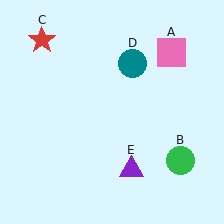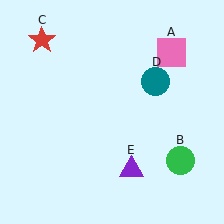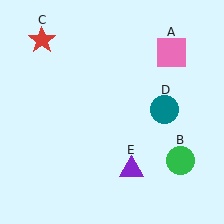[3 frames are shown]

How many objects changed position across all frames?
1 object changed position: teal circle (object D).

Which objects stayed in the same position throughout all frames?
Pink square (object A) and green circle (object B) and red star (object C) and purple triangle (object E) remained stationary.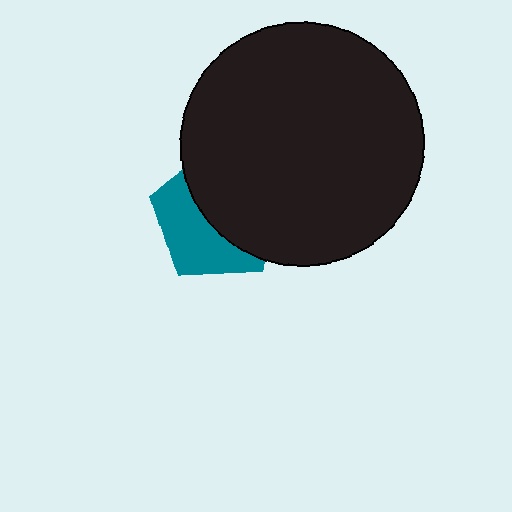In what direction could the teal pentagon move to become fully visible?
The teal pentagon could move left. That would shift it out from behind the black circle entirely.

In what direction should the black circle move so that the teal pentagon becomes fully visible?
The black circle should move right. That is the shortest direction to clear the overlap and leave the teal pentagon fully visible.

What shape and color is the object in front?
The object in front is a black circle.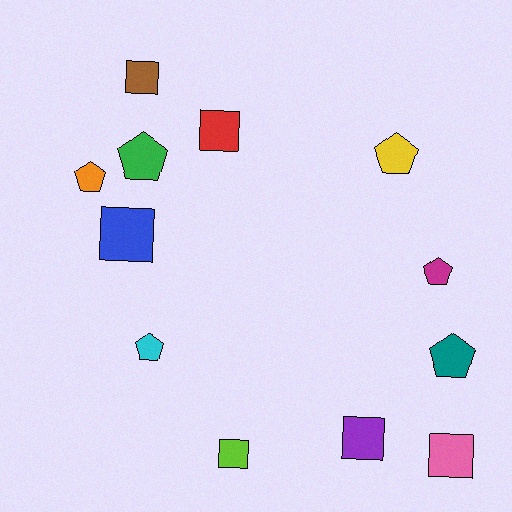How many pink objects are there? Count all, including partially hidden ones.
There is 1 pink object.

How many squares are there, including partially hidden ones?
There are 6 squares.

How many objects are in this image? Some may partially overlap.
There are 12 objects.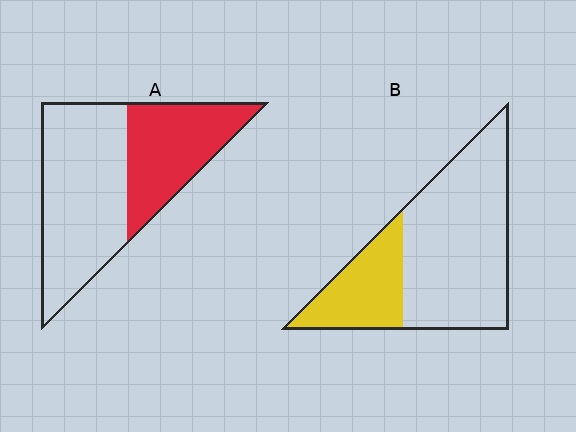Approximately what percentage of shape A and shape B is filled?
A is approximately 40% and B is approximately 30%.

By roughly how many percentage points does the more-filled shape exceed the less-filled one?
By roughly 10 percentage points (A over B).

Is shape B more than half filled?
No.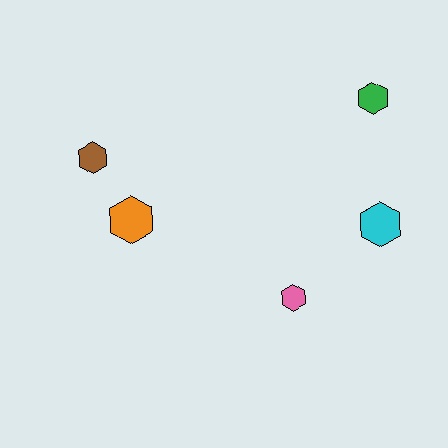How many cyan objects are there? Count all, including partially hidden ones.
There is 1 cyan object.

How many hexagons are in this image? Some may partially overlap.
There are 5 hexagons.